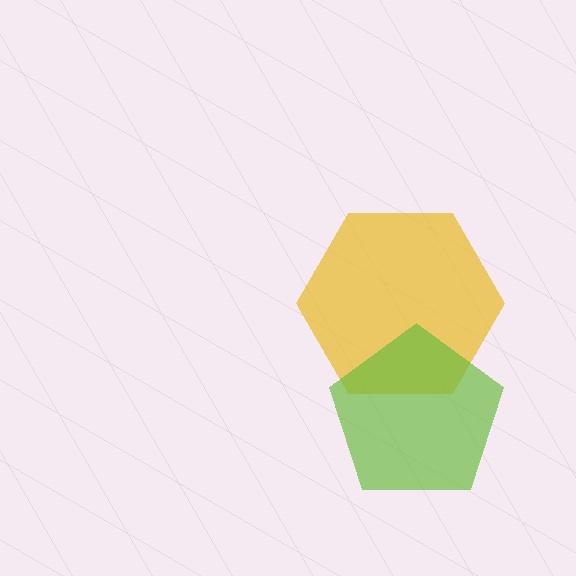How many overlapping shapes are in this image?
There are 2 overlapping shapes in the image.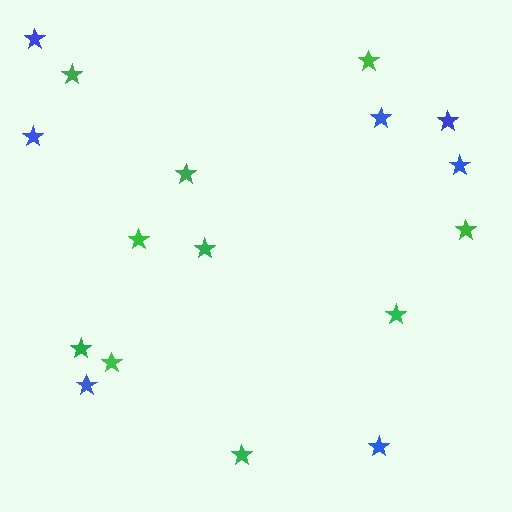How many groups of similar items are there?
There are 2 groups: one group of blue stars (7) and one group of green stars (10).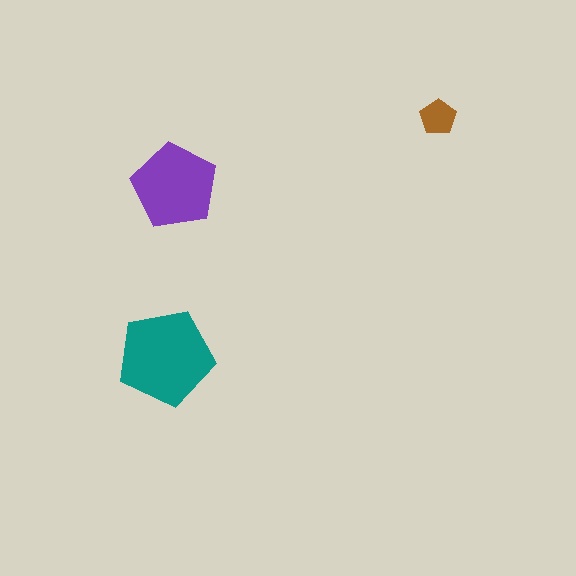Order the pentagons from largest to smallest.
the teal one, the purple one, the brown one.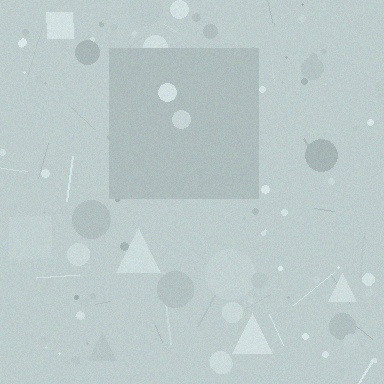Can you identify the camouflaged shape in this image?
The camouflaged shape is a square.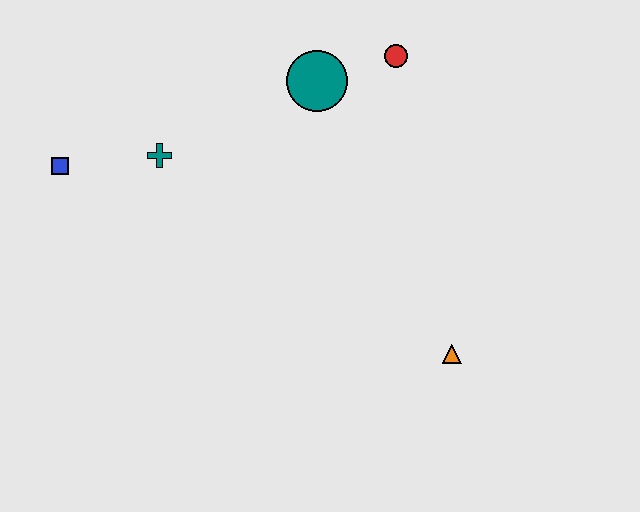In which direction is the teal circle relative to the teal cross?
The teal circle is to the right of the teal cross.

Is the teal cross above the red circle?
No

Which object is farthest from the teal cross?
The orange triangle is farthest from the teal cross.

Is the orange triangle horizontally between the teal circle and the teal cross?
No